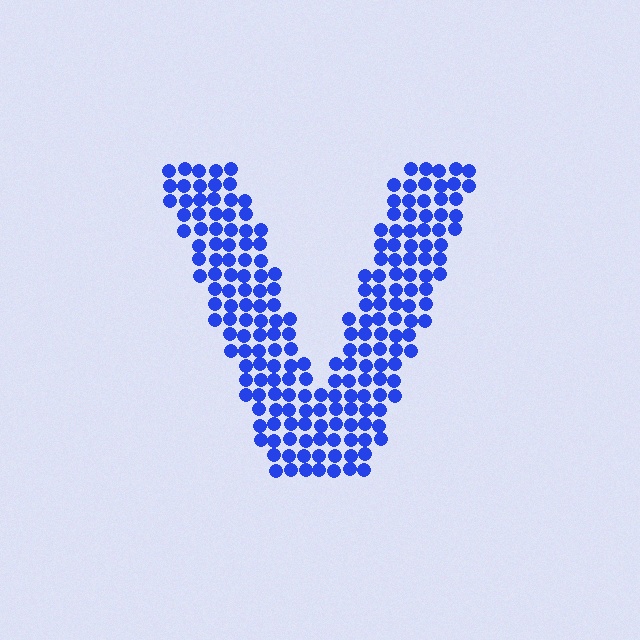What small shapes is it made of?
It is made of small circles.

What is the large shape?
The large shape is the letter V.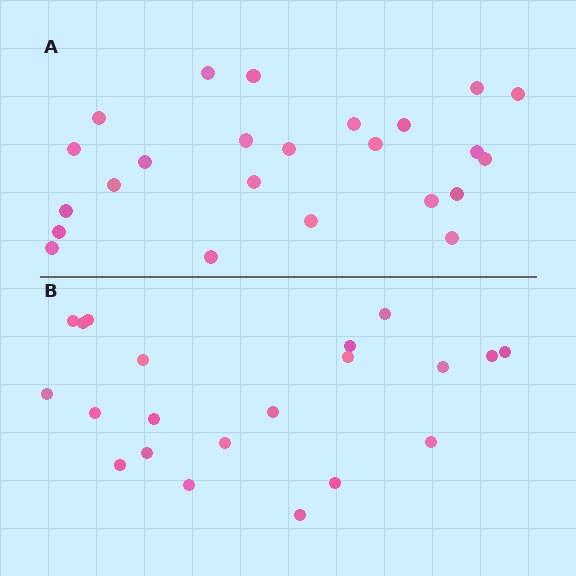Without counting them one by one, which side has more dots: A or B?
Region A (the top region) has more dots.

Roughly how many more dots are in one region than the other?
Region A has just a few more — roughly 2 or 3 more dots than region B.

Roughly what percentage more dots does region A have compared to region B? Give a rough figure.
About 15% more.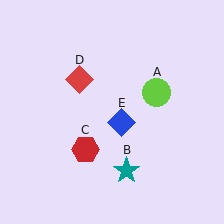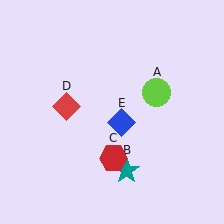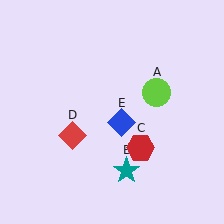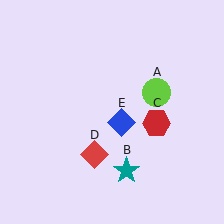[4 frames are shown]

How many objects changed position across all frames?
2 objects changed position: red hexagon (object C), red diamond (object D).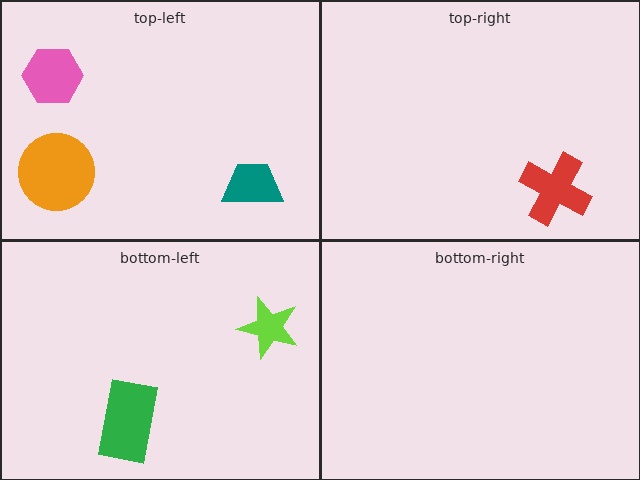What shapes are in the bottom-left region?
The green rectangle, the lime star.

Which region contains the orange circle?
The top-left region.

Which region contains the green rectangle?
The bottom-left region.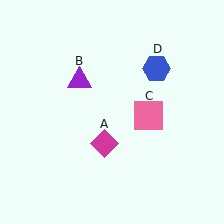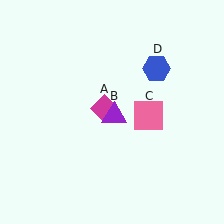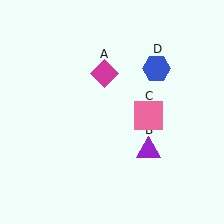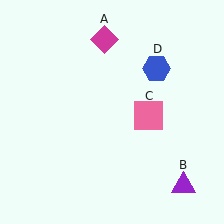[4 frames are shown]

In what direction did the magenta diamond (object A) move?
The magenta diamond (object A) moved up.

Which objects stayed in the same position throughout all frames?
Pink square (object C) and blue hexagon (object D) remained stationary.